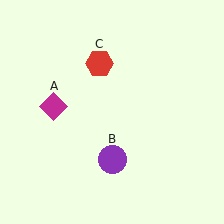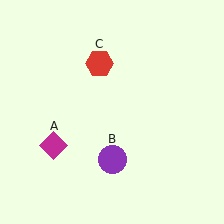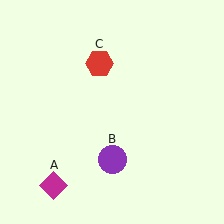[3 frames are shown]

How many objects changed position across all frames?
1 object changed position: magenta diamond (object A).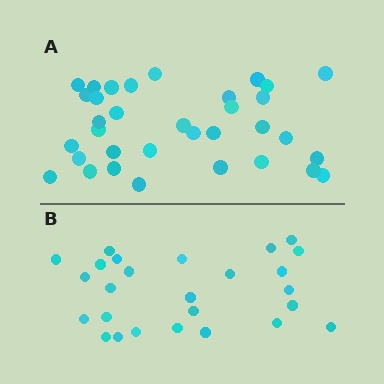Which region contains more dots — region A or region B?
Region A (the top region) has more dots.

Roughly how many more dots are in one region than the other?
Region A has roughly 8 or so more dots than region B.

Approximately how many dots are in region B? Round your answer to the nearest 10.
About 30 dots. (The exact count is 26, which rounds to 30.)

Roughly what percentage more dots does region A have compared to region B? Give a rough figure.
About 30% more.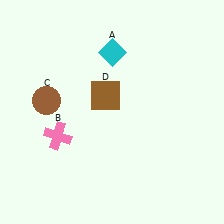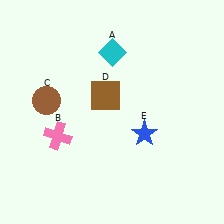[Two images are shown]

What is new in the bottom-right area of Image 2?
A blue star (E) was added in the bottom-right area of Image 2.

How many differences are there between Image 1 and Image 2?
There is 1 difference between the two images.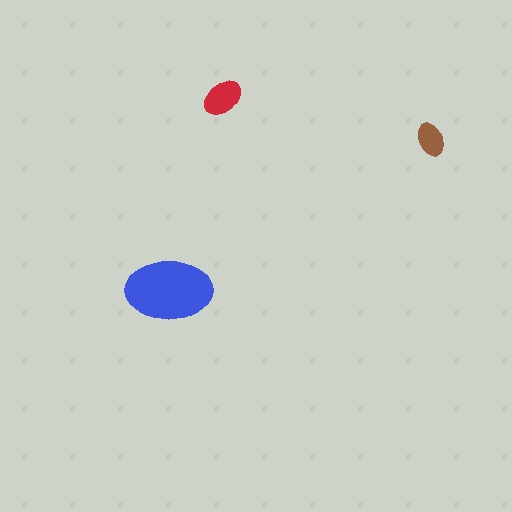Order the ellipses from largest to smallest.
the blue one, the red one, the brown one.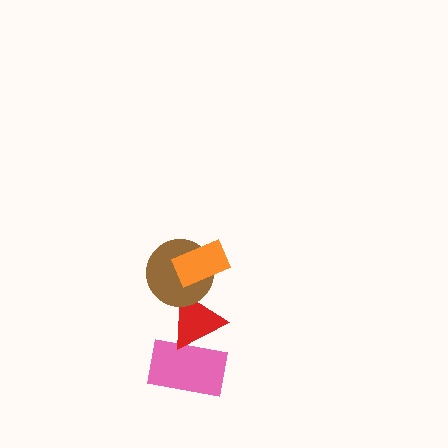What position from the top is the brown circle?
The brown circle is 2nd from the top.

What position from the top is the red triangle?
The red triangle is 3rd from the top.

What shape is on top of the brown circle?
The orange rectangle is on top of the brown circle.